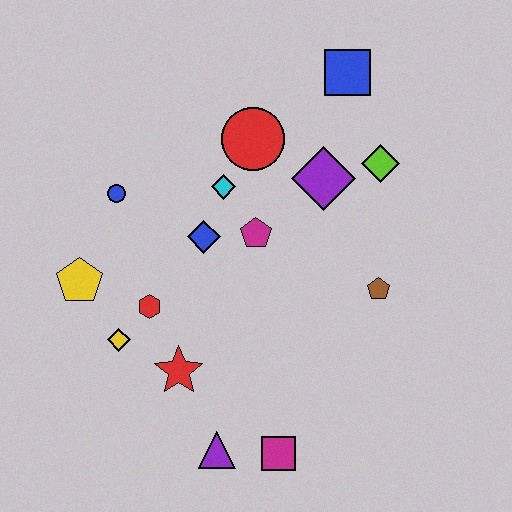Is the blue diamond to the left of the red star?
No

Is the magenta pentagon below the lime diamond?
Yes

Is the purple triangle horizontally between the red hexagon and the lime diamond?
Yes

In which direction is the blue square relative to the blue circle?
The blue square is to the right of the blue circle.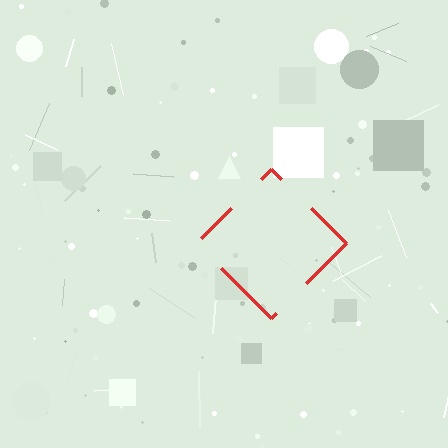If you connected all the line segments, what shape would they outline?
They would outline a diamond.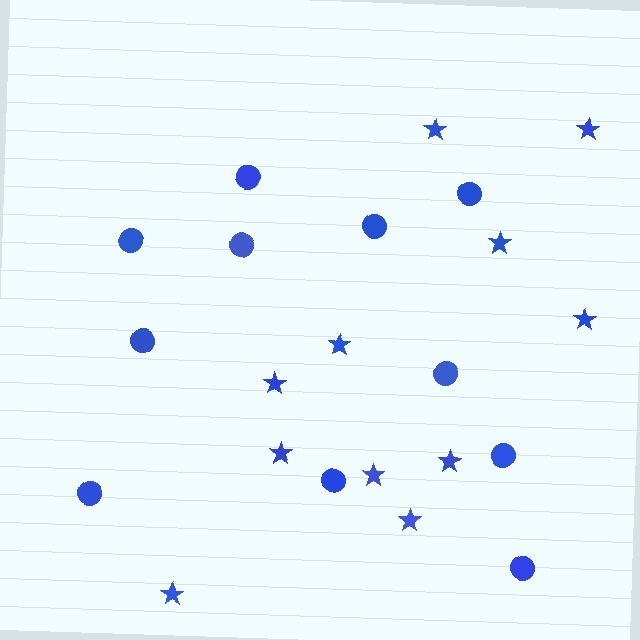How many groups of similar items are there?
There are 2 groups: one group of circles (11) and one group of stars (11).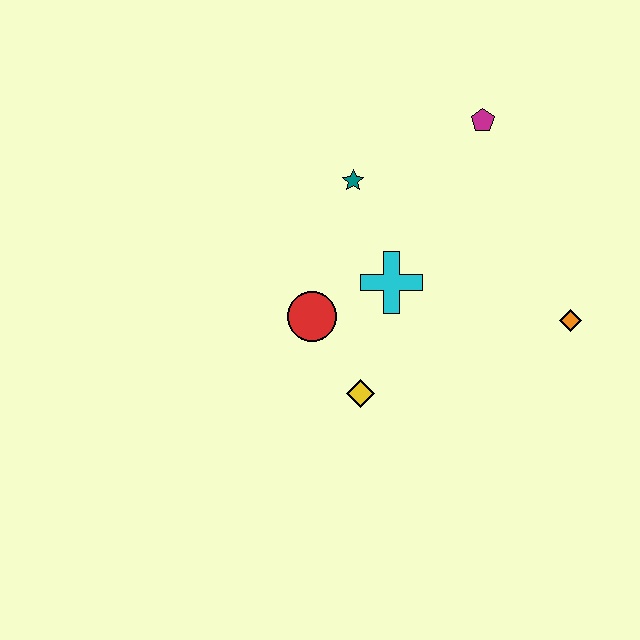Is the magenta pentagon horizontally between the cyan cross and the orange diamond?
Yes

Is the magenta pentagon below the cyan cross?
No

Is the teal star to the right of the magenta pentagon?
No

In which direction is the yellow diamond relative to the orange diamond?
The yellow diamond is to the left of the orange diamond.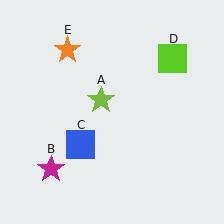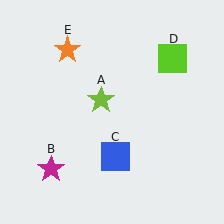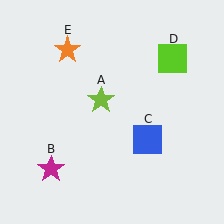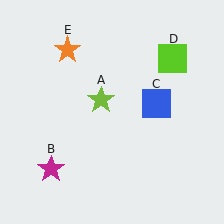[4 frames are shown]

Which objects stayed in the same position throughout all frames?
Lime star (object A) and magenta star (object B) and lime square (object D) and orange star (object E) remained stationary.